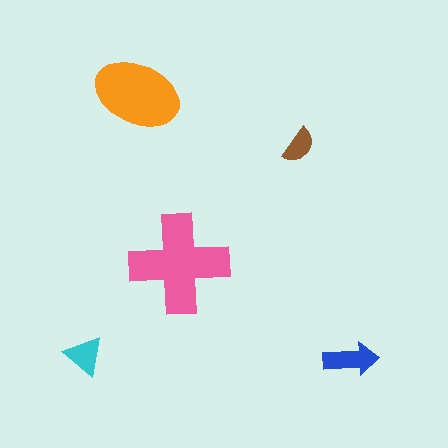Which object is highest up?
The orange ellipse is topmost.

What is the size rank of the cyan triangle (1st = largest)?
4th.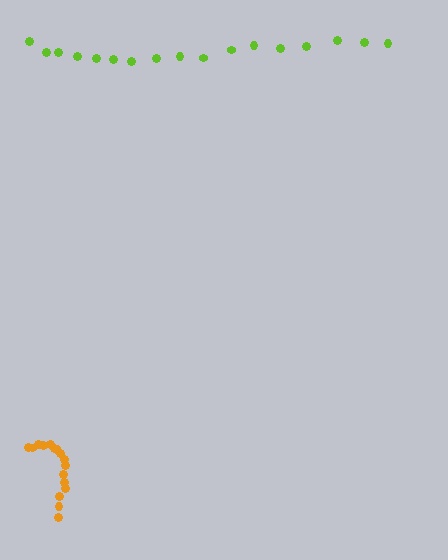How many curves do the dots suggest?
There are 2 distinct paths.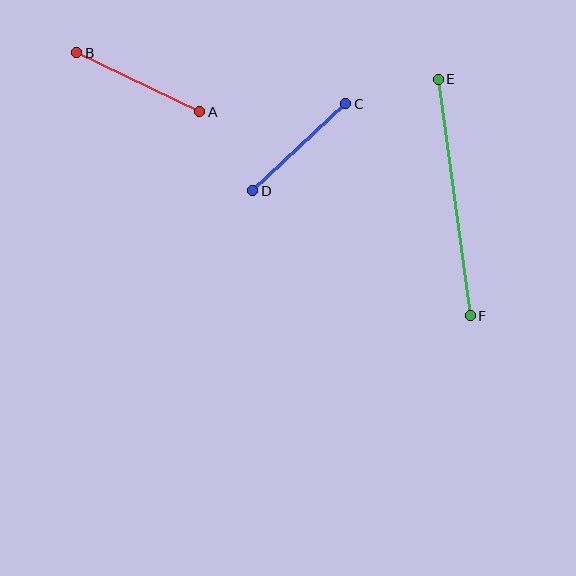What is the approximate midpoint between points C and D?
The midpoint is at approximately (299, 147) pixels.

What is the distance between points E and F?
The distance is approximately 239 pixels.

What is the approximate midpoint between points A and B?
The midpoint is at approximately (138, 82) pixels.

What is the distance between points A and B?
The distance is approximately 137 pixels.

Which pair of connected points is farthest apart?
Points E and F are farthest apart.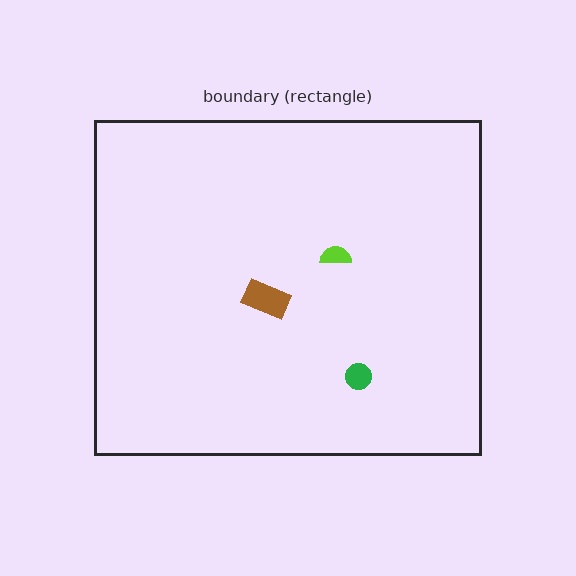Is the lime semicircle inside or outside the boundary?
Inside.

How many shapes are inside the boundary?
3 inside, 0 outside.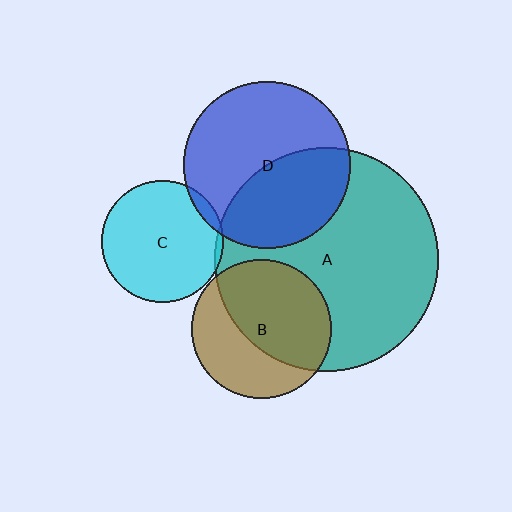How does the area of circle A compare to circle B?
Approximately 2.6 times.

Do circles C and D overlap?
Yes.